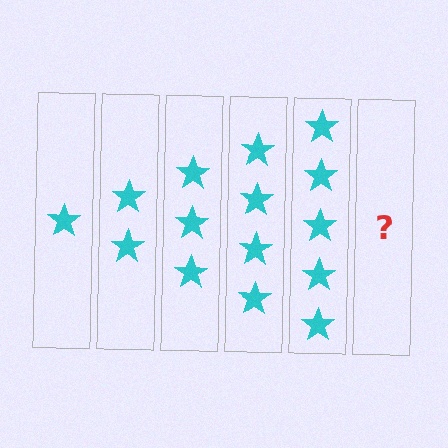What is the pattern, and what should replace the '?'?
The pattern is that each step adds one more star. The '?' should be 6 stars.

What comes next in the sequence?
The next element should be 6 stars.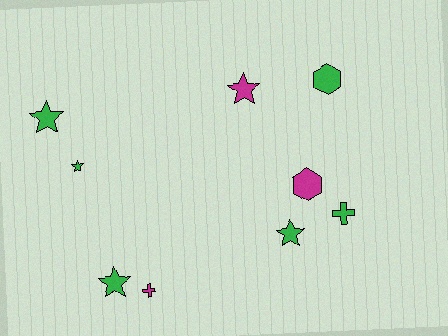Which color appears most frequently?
Green, with 6 objects.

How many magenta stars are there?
There is 1 magenta star.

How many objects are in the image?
There are 9 objects.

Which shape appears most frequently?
Star, with 5 objects.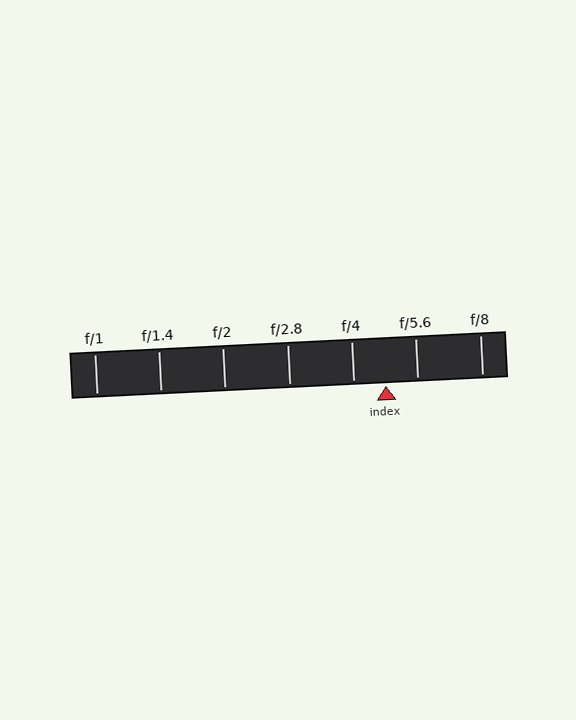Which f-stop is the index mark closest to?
The index mark is closest to f/5.6.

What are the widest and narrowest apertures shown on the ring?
The widest aperture shown is f/1 and the narrowest is f/8.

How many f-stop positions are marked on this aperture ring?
There are 7 f-stop positions marked.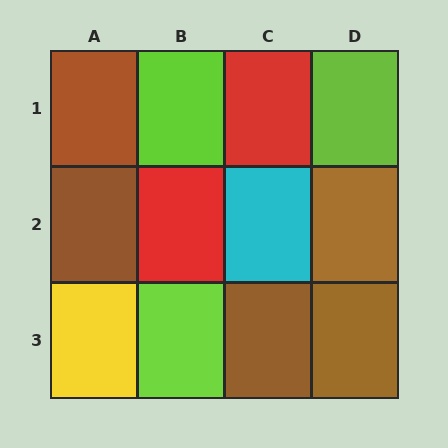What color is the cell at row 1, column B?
Lime.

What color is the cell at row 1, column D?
Lime.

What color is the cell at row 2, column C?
Cyan.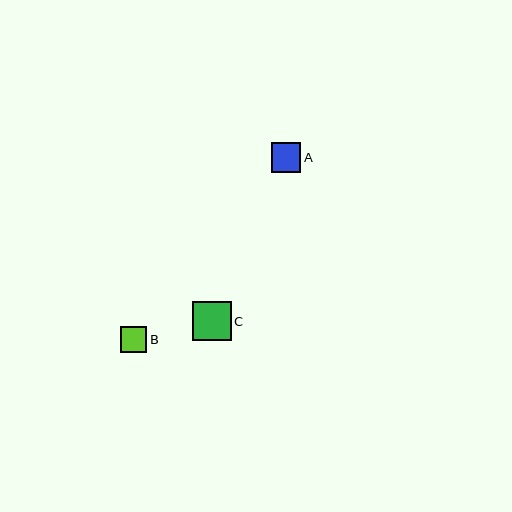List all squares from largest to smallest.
From largest to smallest: C, A, B.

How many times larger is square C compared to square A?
Square C is approximately 1.3 times the size of square A.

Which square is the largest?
Square C is the largest with a size of approximately 39 pixels.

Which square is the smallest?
Square B is the smallest with a size of approximately 26 pixels.